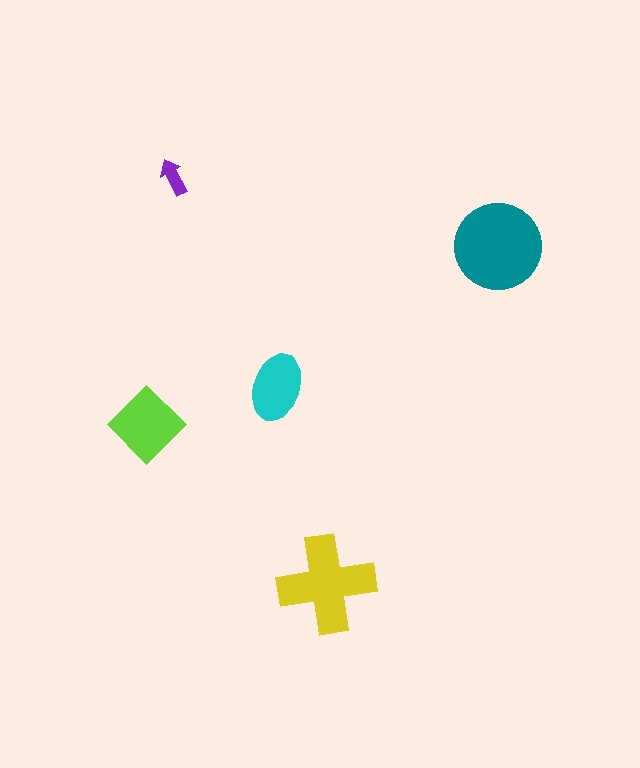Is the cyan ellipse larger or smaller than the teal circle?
Smaller.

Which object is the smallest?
The purple arrow.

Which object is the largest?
The teal circle.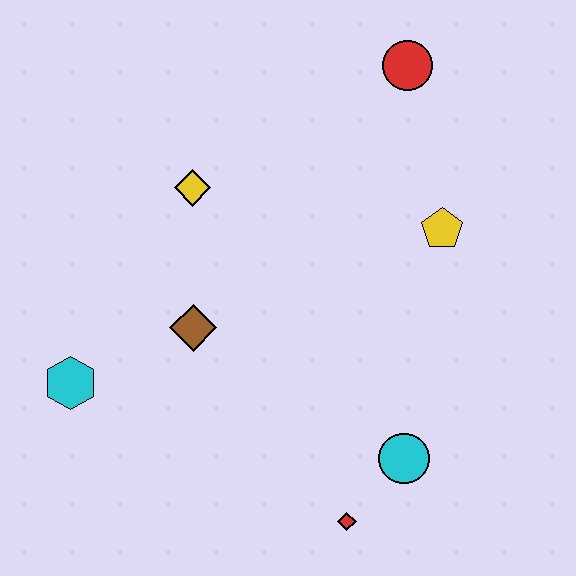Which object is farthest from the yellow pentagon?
The cyan hexagon is farthest from the yellow pentagon.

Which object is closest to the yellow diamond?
The brown diamond is closest to the yellow diamond.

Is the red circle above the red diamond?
Yes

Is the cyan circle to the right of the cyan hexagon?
Yes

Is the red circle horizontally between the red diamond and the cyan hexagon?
No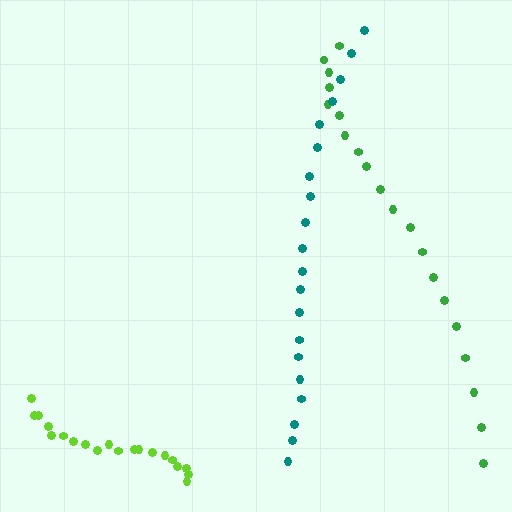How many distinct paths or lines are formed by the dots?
There are 3 distinct paths.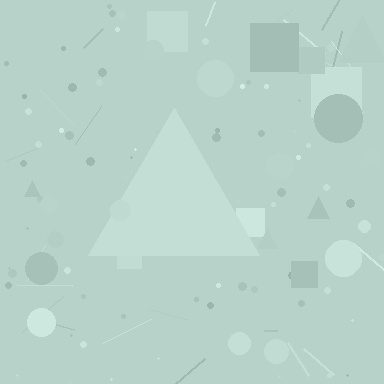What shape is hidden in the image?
A triangle is hidden in the image.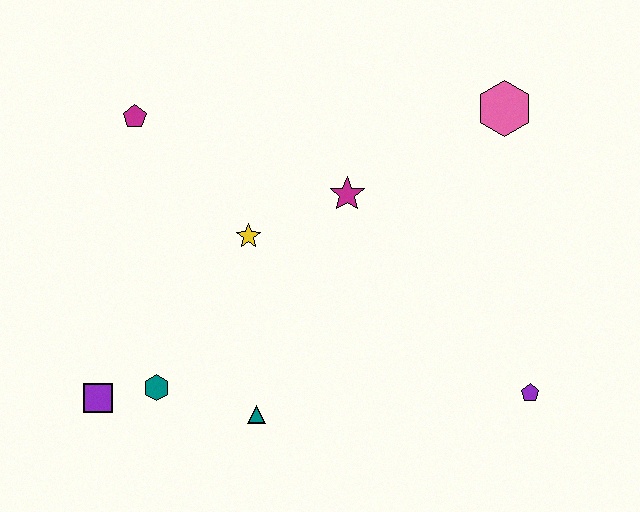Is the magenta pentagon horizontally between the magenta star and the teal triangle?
No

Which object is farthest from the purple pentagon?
The magenta pentagon is farthest from the purple pentagon.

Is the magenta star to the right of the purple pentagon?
No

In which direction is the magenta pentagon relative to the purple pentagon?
The magenta pentagon is to the left of the purple pentagon.